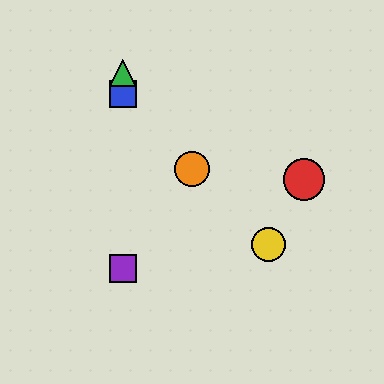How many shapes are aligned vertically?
3 shapes (the blue square, the green triangle, the purple square) are aligned vertically.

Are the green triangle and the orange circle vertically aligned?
No, the green triangle is at x≈123 and the orange circle is at x≈192.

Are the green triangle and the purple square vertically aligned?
Yes, both are at x≈123.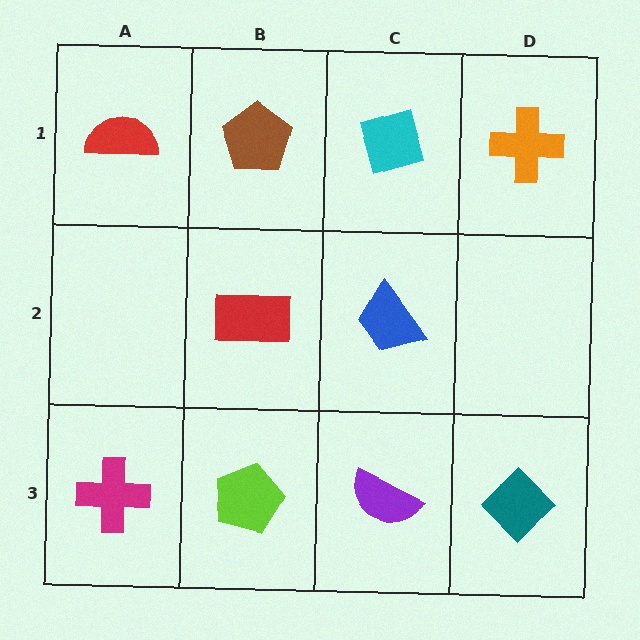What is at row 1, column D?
An orange cross.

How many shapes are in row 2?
2 shapes.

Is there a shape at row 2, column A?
No, that cell is empty.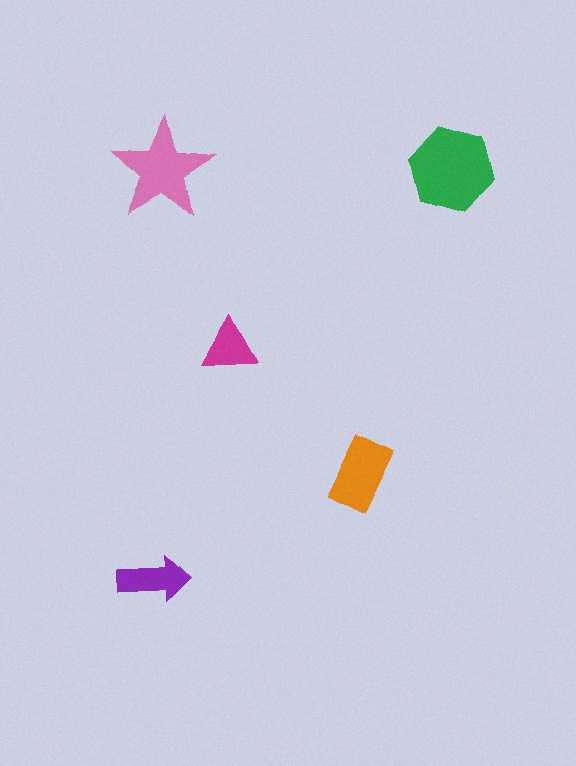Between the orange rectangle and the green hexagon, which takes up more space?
The green hexagon.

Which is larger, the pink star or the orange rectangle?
The pink star.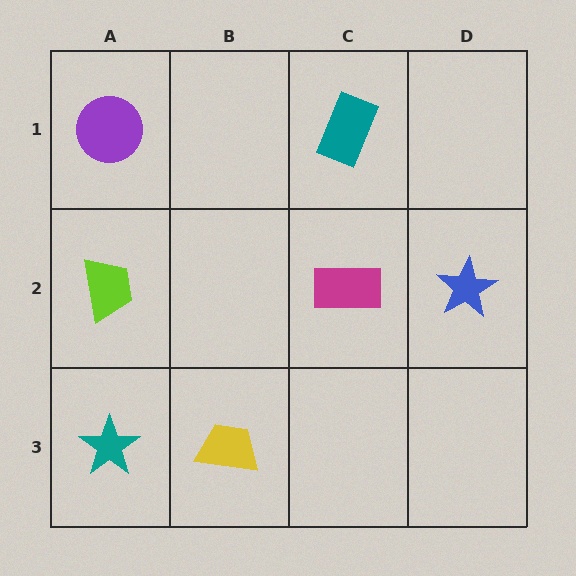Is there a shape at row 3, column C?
No, that cell is empty.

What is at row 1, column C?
A teal rectangle.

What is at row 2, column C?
A magenta rectangle.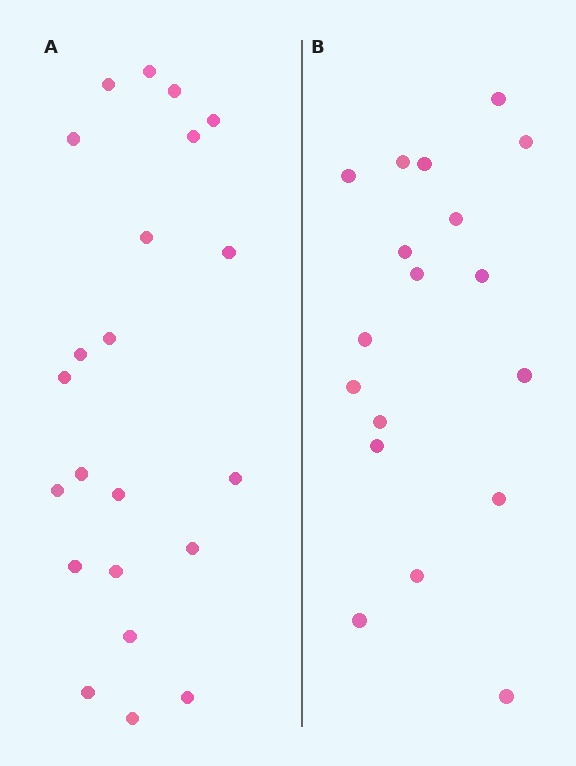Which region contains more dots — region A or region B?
Region A (the left region) has more dots.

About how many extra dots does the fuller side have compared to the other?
Region A has about 4 more dots than region B.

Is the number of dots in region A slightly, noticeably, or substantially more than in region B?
Region A has only slightly more — the two regions are fairly close. The ratio is roughly 1.2 to 1.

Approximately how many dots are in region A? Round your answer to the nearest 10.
About 20 dots. (The exact count is 22, which rounds to 20.)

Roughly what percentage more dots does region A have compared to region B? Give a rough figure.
About 20% more.